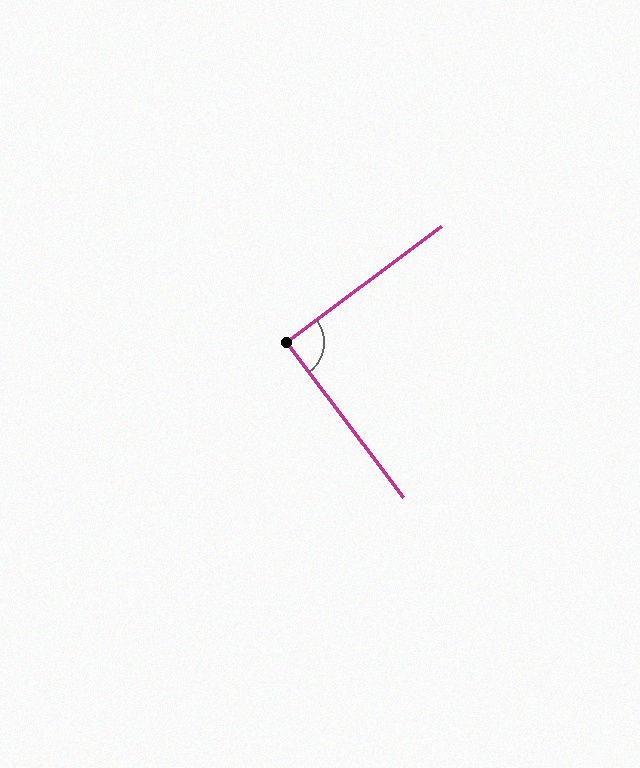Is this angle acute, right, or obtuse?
It is approximately a right angle.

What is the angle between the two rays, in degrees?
Approximately 90 degrees.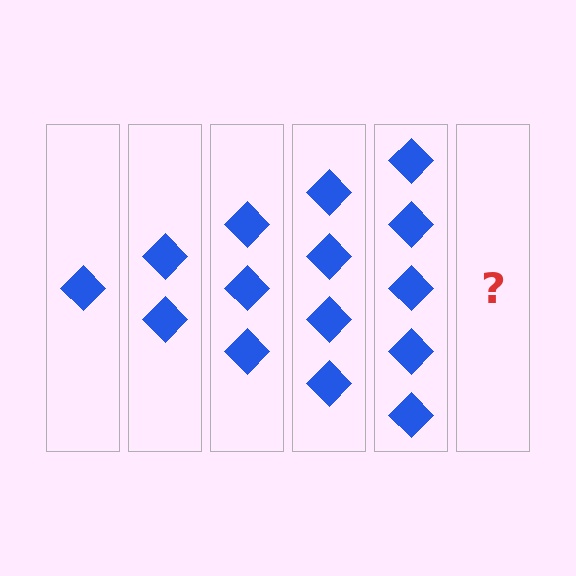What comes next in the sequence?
The next element should be 6 diamonds.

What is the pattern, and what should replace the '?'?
The pattern is that each step adds one more diamond. The '?' should be 6 diamonds.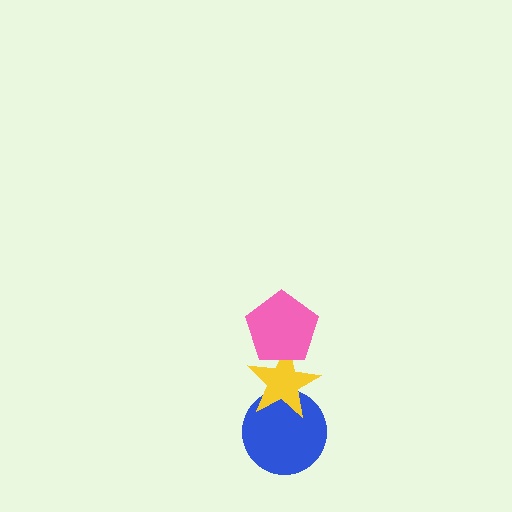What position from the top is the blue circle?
The blue circle is 3rd from the top.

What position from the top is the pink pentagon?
The pink pentagon is 1st from the top.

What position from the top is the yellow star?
The yellow star is 2nd from the top.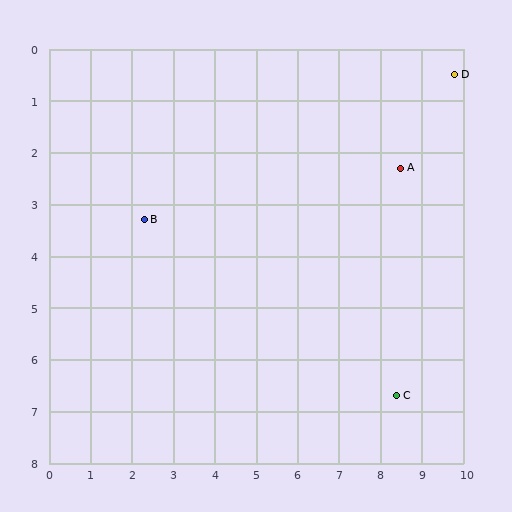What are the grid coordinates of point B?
Point B is at approximately (2.3, 3.3).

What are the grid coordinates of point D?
Point D is at approximately (9.8, 0.5).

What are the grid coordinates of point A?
Point A is at approximately (8.5, 2.3).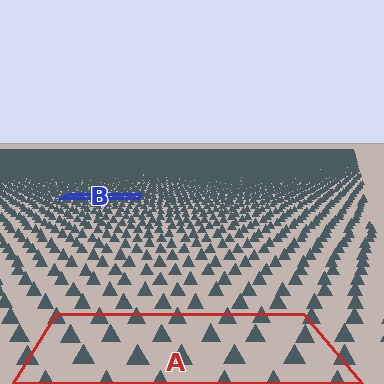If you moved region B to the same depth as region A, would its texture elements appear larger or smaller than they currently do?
They would appear larger. At a closer depth, the same texture elements are projected at a bigger on-screen size.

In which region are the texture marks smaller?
The texture marks are smaller in region B, because it is farther away.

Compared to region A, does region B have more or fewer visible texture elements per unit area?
Region B has more texture elements per unit area — they are packed more densely because it is farther away.